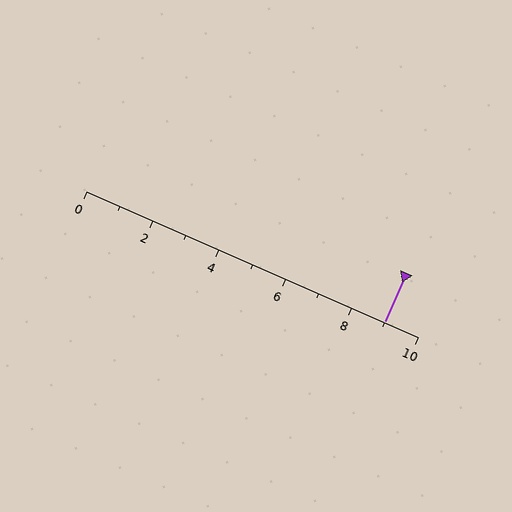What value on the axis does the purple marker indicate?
The marker indicates approximately 9.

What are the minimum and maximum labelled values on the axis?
The axis runs from 0 to 10.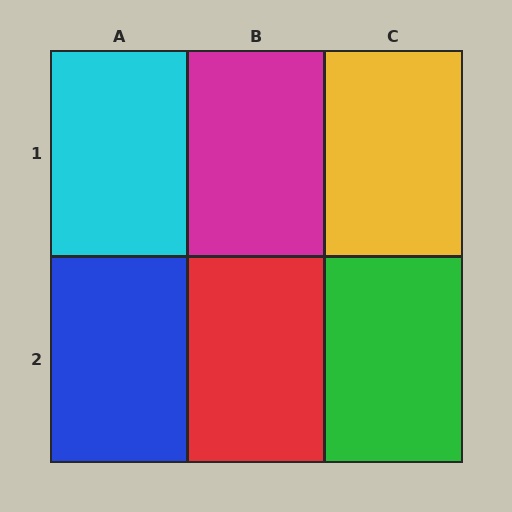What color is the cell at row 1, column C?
Yellow.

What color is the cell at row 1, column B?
Magenta.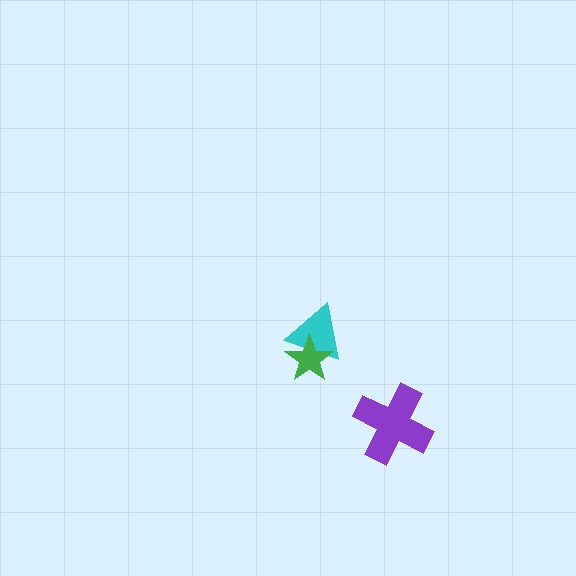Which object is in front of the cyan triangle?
The green star is in front of the cyan triangle.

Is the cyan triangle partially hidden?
Yes, it is partially covered by another shape.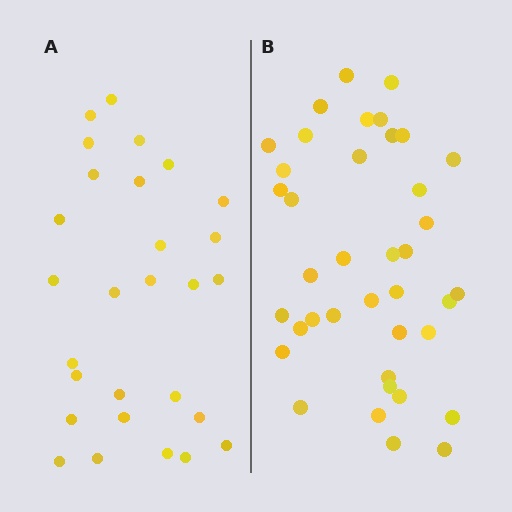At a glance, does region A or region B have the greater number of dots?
Region B (the right region) has more dots.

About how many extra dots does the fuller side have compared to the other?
Region B has roughly 12 or so more dots than region A.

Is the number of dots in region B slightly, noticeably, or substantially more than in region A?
Region B has noticeably more, but not dramatically so. The ratio is roughly 1.4 to 1.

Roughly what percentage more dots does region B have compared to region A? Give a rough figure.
About 40% more.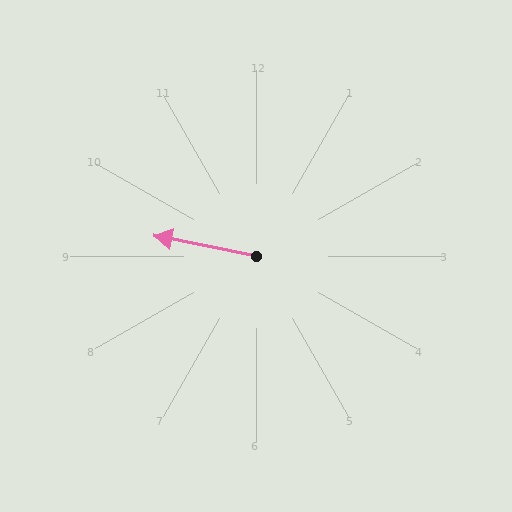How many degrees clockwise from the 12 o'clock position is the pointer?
Approximately 281 degrees.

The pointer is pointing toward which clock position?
Roughly 9 o'clock.